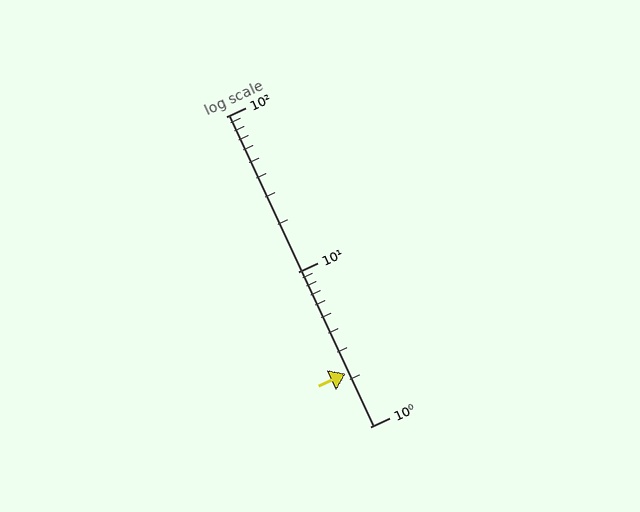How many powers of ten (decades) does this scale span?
The scale spans 2 decades, from 1 to 100.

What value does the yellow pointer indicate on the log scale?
The pointer indicates approximately 2.2.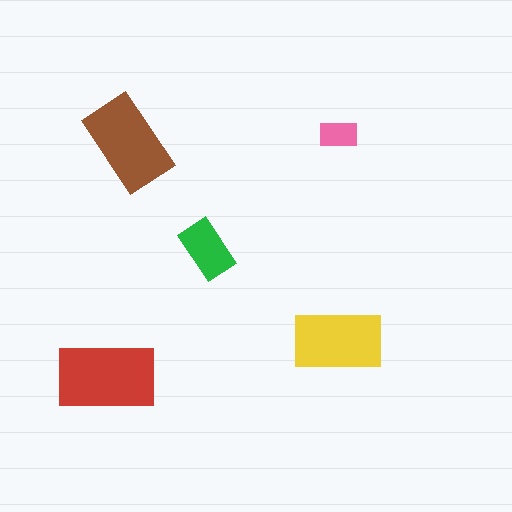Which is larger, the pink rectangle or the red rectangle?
The red one.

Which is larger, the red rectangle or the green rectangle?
The red one.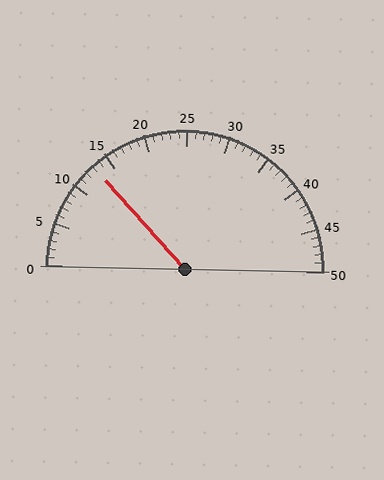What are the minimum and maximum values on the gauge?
The gauge ranges from 0 to 50.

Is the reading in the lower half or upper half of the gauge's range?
The reading is in the lower half of the range (0 to 50).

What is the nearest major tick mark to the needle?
The nearest major tick mark is 15.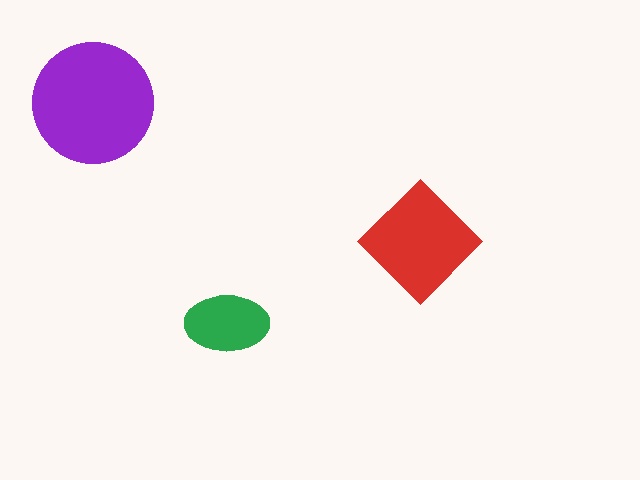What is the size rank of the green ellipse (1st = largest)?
3rd.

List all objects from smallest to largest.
The green ellipse, the red diamond, the purple circle.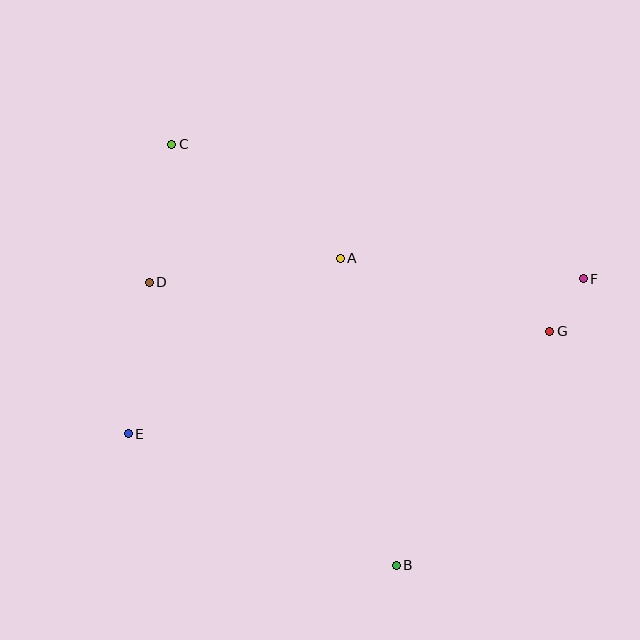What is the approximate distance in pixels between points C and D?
The distance between C and D is approximately 140 pixels.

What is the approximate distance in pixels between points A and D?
The distance between A and D is approximately 193 pixels.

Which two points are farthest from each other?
Points E and F are farthest from each other.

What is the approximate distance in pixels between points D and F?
The distance between D and F is approximately 434 pixels.